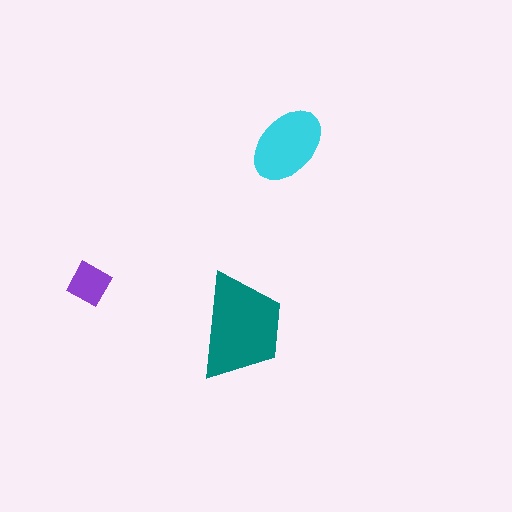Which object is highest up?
The cyan ellipse is topmost.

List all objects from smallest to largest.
The purple square, the cyan ellipse, the teal trapezoid.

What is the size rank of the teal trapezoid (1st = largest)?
1st.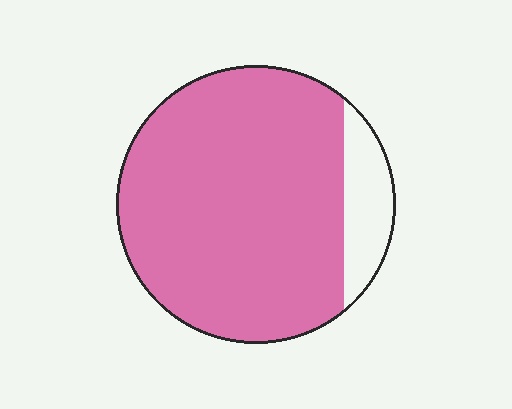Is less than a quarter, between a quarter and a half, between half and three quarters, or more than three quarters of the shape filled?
More than three quarters.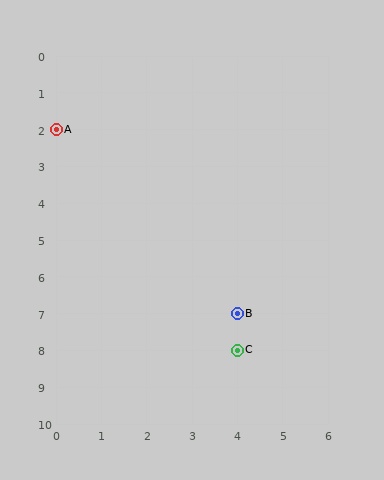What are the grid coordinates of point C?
Point C is at grid coordinates (4, 8).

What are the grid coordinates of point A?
Point A is at grid coordinates (0, 2).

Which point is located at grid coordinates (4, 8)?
Point C is at (4, 8).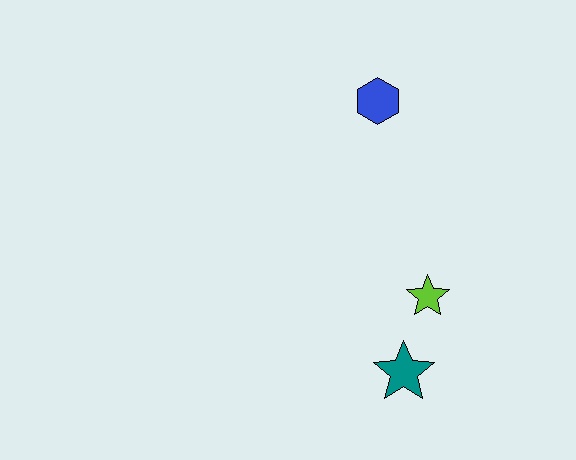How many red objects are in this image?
There are no red objects.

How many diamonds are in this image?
There are no diamonds.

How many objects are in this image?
There are 3 objects.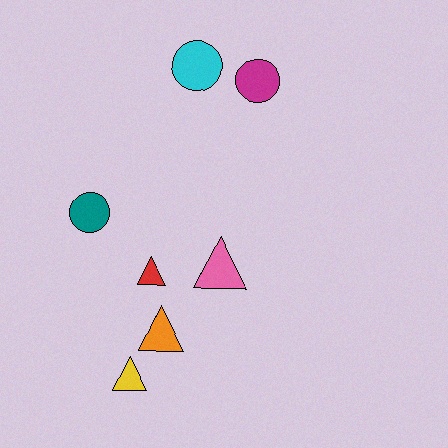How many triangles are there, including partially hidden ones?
There are 4 triangles.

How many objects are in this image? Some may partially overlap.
There are 7 objects.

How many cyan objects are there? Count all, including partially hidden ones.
There is 1 cyan object.